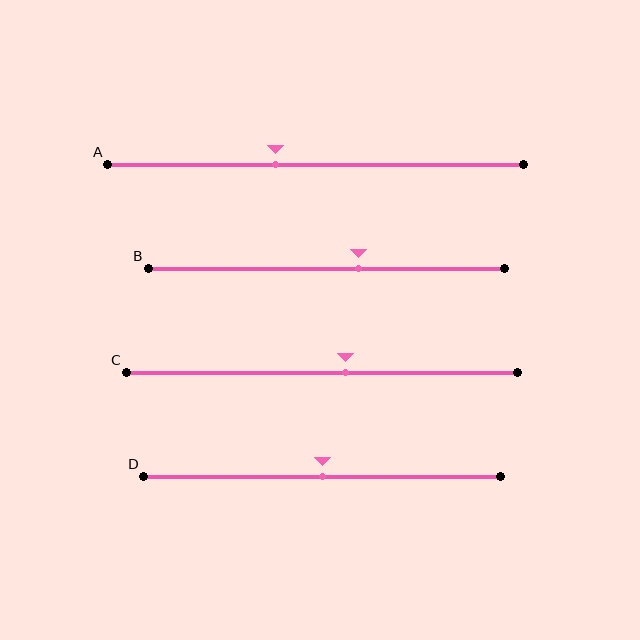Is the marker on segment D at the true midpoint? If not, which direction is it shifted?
Yes, the marker on segment D is at the true midpoint.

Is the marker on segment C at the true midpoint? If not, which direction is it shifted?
No, the marker on segment C is shifted to the right by about 6% of the segment length.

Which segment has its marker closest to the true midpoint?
Segment D has its marker closest to the true midpoint.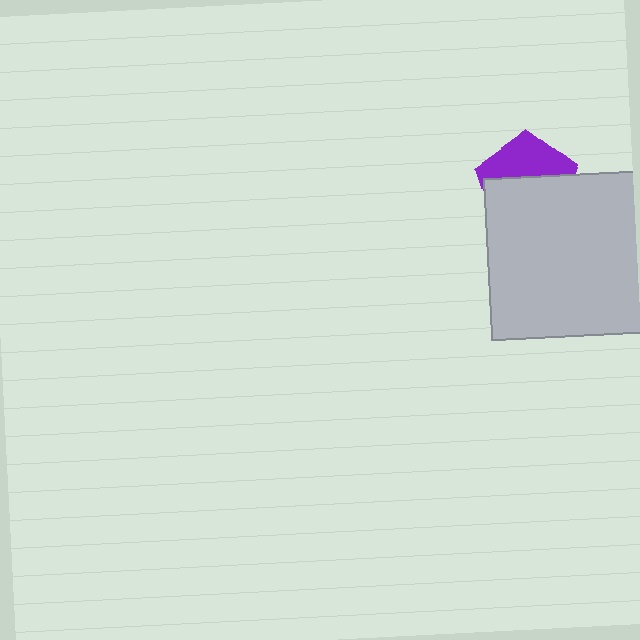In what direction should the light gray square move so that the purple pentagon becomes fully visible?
The light gray square should move down. That is the shortest direction to clear the overlap and leave the purple pentagon fully visible.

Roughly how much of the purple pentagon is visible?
A small part of it is visible (roughly 43%).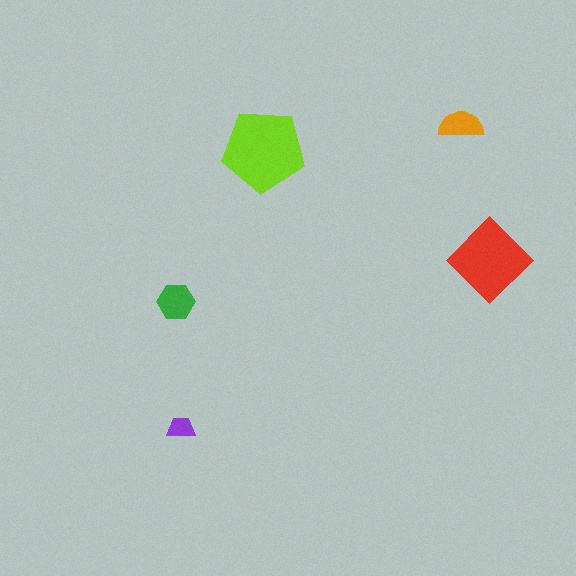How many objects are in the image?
There are 5 objects in the image.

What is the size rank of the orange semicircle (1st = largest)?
4th.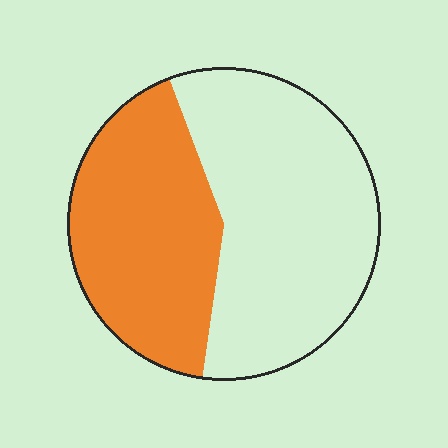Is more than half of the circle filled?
No.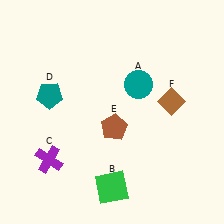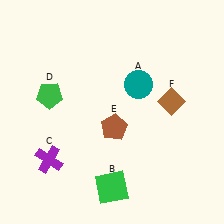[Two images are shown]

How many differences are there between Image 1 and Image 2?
There is 1 difference between the two images.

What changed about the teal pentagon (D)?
In Image 1, D is teal. In Image 2, it changed to green.